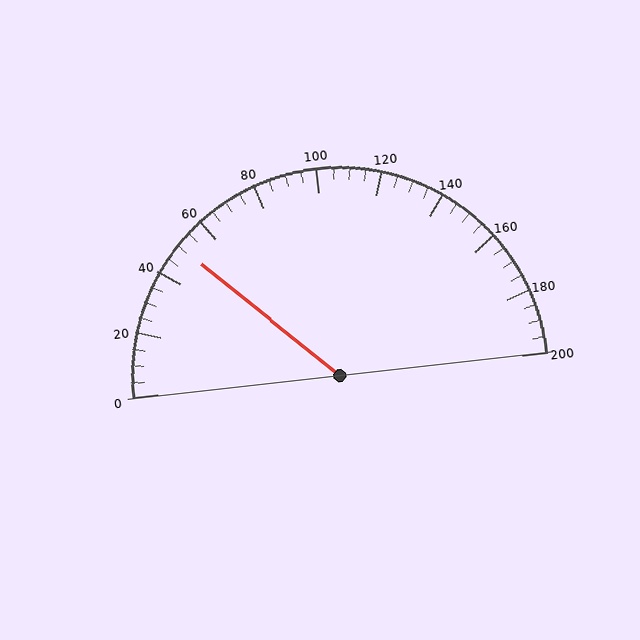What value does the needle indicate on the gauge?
The needle indicates approximately 50.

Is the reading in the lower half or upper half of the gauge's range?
The reading is in the lower half of the range (0 to 200).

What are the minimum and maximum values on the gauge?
The gauge ranges from 0 to 200.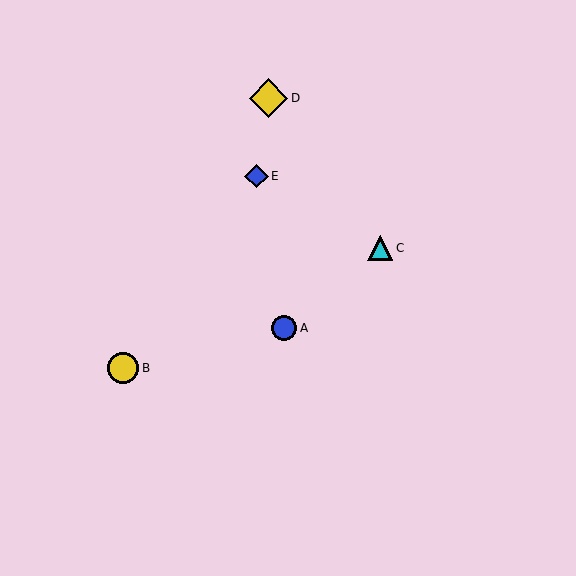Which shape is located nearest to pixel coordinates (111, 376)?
The yellow circle (labeled B) at (123, 368) is nearest to that location.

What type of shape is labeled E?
Shape E is a blue diamond.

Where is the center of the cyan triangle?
The center of the cyan triangle is at (380, 248).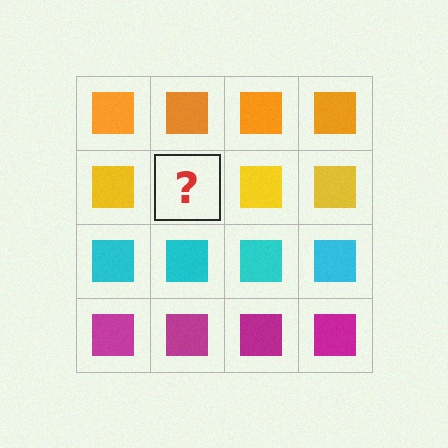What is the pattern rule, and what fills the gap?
The rule is that each row has a consistent color. The gap should be filled with a yellow square.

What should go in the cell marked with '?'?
The missing cell should contain a yellow square.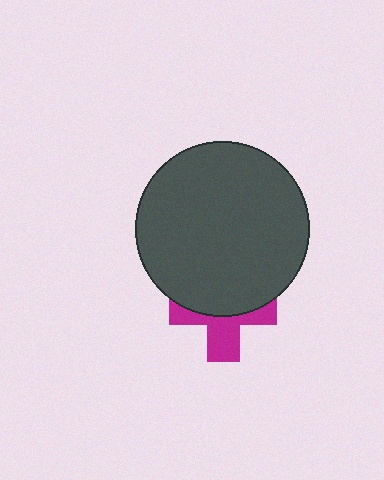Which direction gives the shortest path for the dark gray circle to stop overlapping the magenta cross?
Moving up gives the shortest separation.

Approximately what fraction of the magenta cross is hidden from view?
Roughly 55% of the magenta cross is hidden behind the dark gray circle.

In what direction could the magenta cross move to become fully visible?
The magenta cross could move down. That would shift it out from behind the dark gray circle entirely.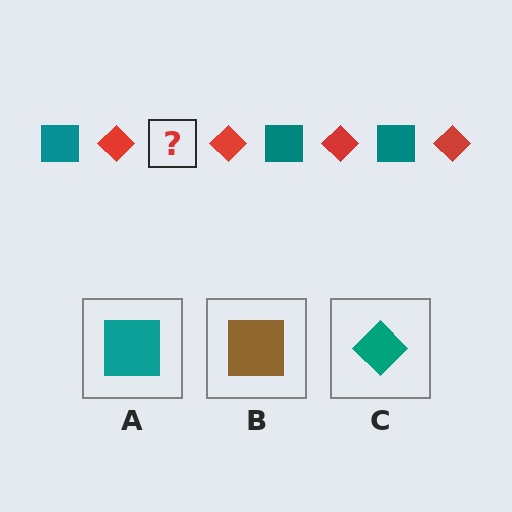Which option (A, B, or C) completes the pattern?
A.